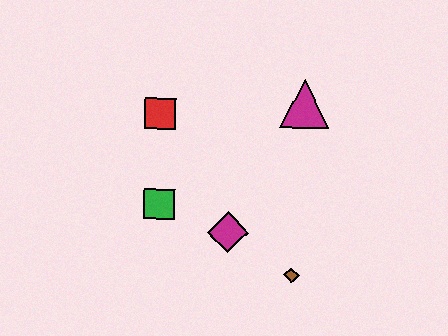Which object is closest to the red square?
The green square is closest to the red square.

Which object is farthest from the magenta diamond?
The magenta triangle is farthest from the magenta diamond.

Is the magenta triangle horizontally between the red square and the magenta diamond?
No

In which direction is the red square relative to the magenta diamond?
The red square is above the magenta diamond.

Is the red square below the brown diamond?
No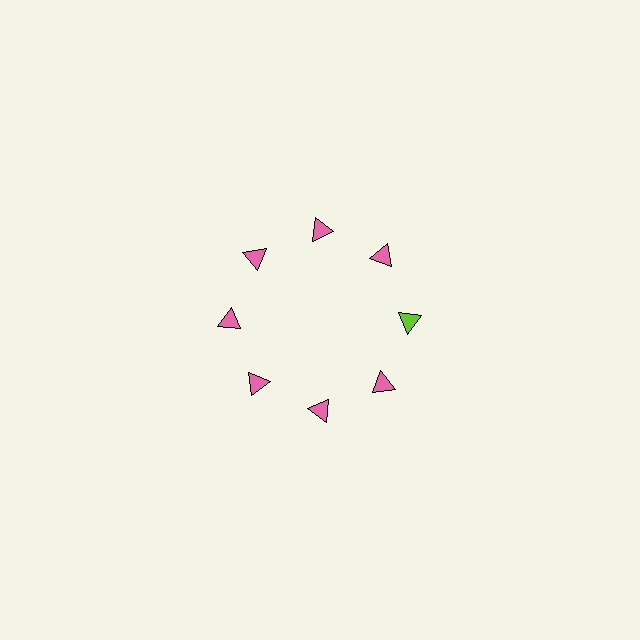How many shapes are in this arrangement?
There are 8 shapes arranged in a ring pattern.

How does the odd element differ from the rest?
It has a different color: lime instead of pink.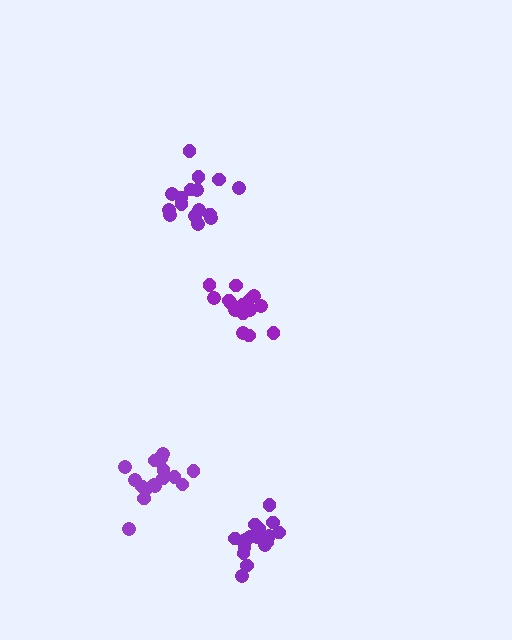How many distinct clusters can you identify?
There are 4 distinct clusters.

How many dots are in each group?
Group 1: 17 dots, Group 2: 16 dots, Group 3: 16 dots, Group 4: 17 dots (66 total).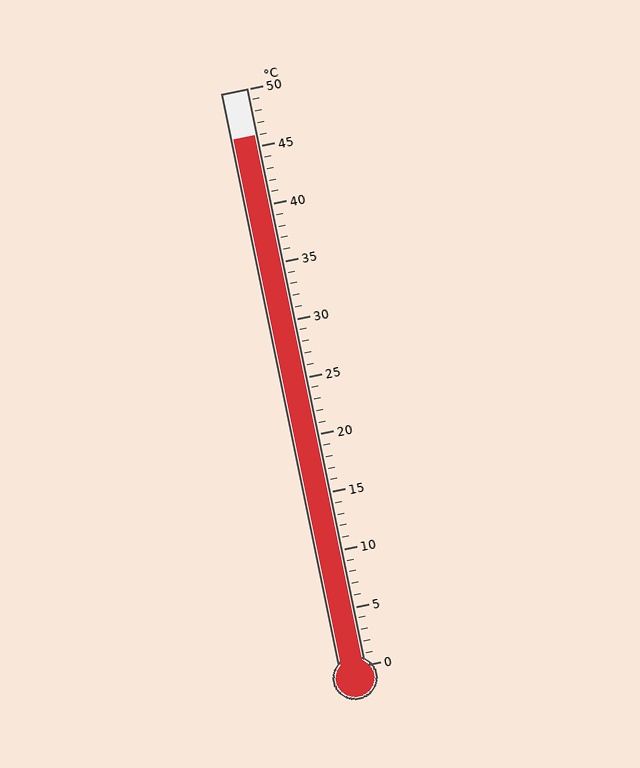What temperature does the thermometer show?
The thermometer shows approximately 46°C.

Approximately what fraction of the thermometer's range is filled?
The thermometer is filled to approximately 90% of its range.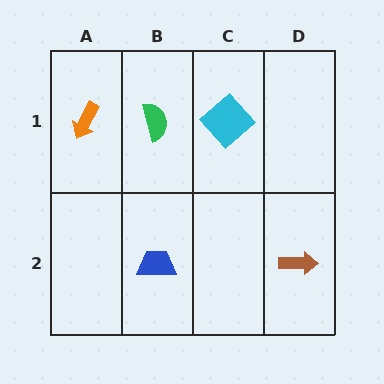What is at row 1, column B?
A green semicircle.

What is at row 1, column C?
A cyan diamond.